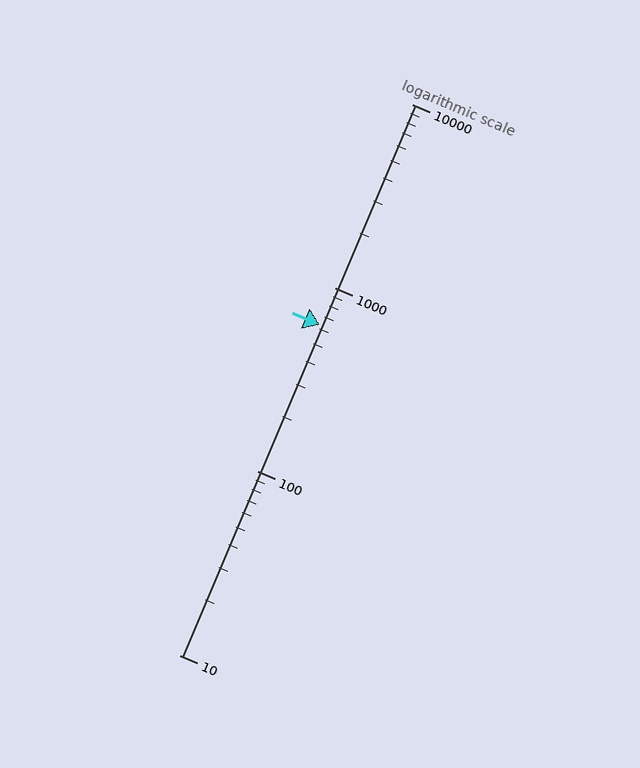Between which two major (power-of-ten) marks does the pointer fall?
The pointer is between 100 and 1000.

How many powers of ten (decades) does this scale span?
The scale spans 3 decades, from 10 to 10000.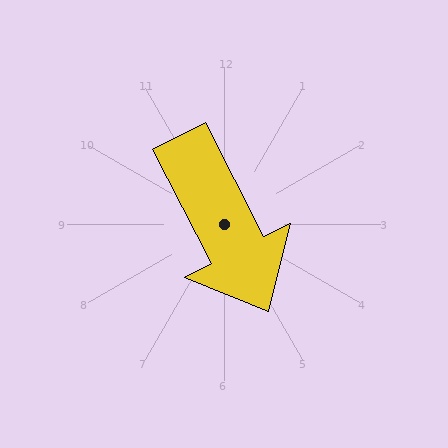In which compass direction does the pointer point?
Southeast.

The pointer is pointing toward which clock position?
Roughly 5 o'clock.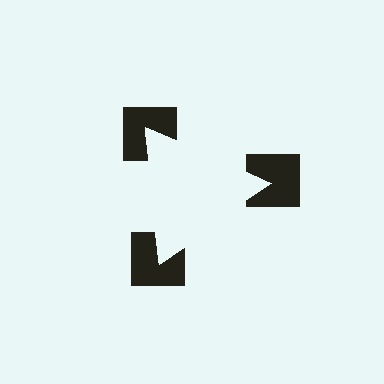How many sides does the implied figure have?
3 sides.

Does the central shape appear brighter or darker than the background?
It typically appears slightly brighter than the background, even though no actual brightness change is drawn.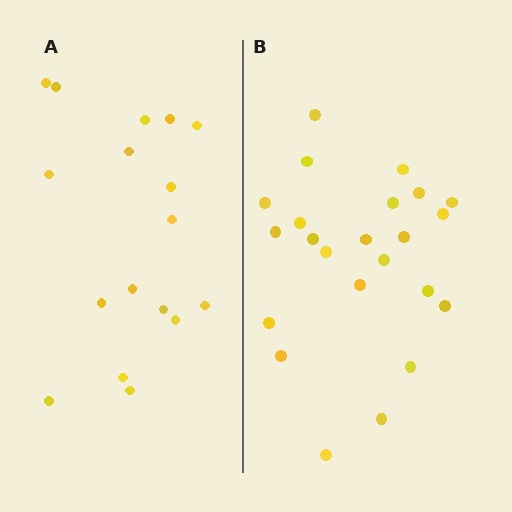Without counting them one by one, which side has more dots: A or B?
Region B (the right region) has more dots.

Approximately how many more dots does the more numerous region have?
Region B has about 6 more dots than region A.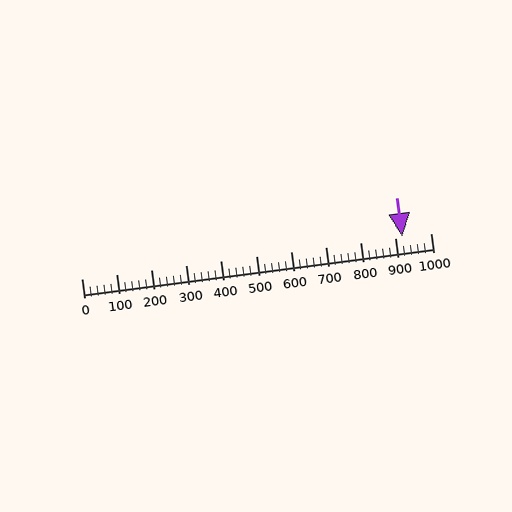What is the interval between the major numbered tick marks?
The major tick marks are spaced 100 units apart.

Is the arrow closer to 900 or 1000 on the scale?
The arrow is closer to 900.